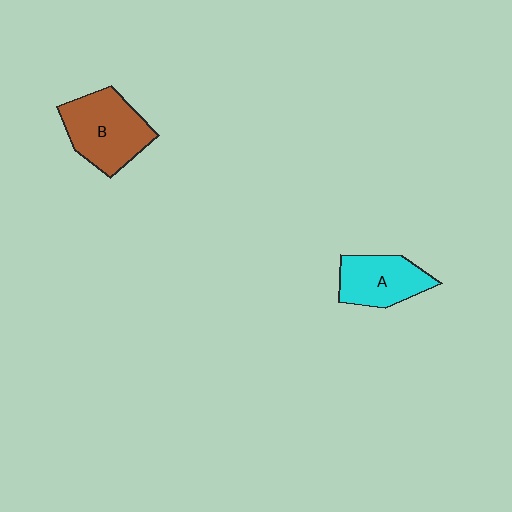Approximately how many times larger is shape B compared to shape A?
Approximately 1.3 times.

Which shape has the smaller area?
Shape A (cyan).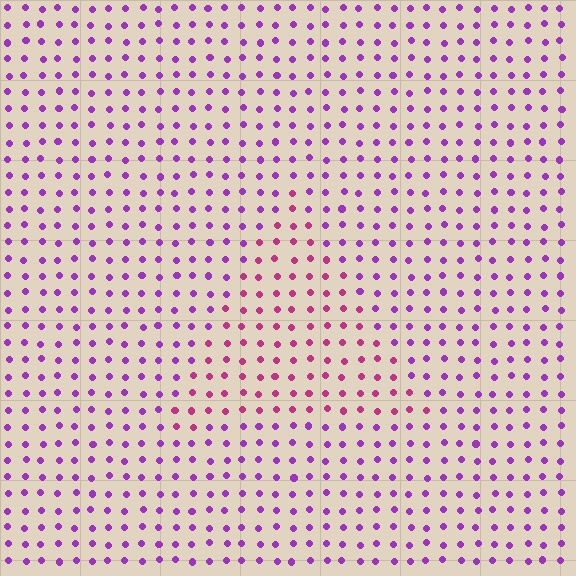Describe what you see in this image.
The image is filled with small purple elements in a uniform arrangement. A triangle-shaped region is visible where the elements are tinted to a slightly different hue, forming a subtle color boundary.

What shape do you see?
I see a triangle.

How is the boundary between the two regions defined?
The boundary is defined purely by a slight shift in hue (about 37 degrees). Spacing, size, and orientation are identical on both sides.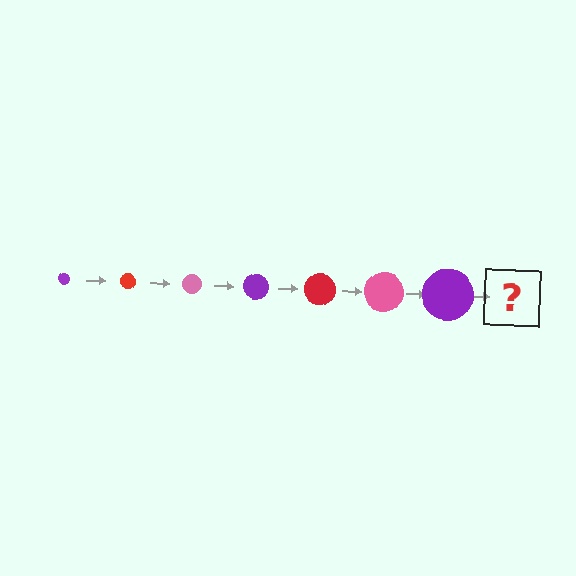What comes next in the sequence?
The next element should be a red circle, larger than the previous one.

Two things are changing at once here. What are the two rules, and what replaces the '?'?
The two rules are that the circle grows larger each step and the color cycles through purple, red, and pink. The '?' should be a red circle, larger than the previous one.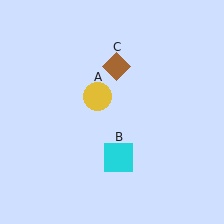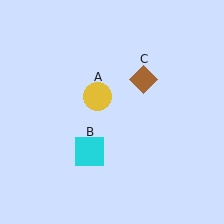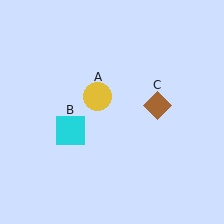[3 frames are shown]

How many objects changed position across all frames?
2 objects changed position: cyan square (object B), brown diamond (object C).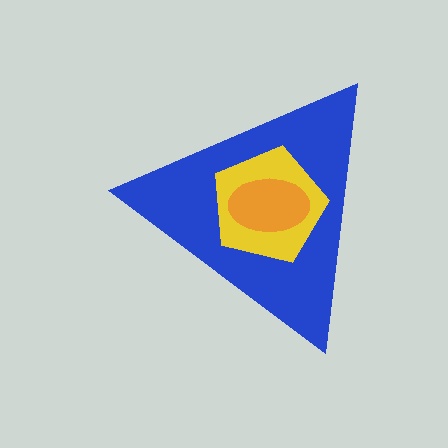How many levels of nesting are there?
3.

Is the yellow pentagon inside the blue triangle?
Yes.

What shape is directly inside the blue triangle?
The yellow pentagon.